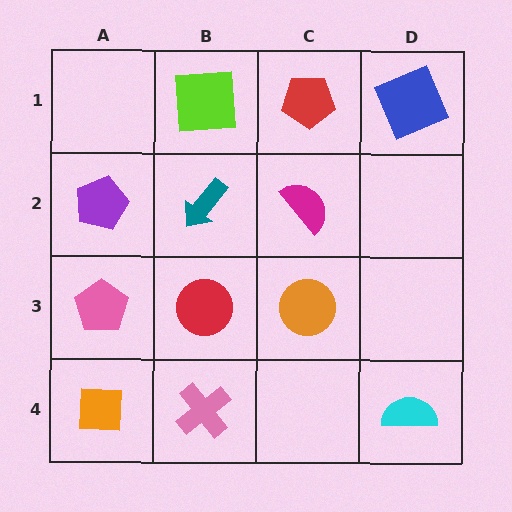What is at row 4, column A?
An orange square.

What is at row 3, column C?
An orange circle.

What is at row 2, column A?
A purple pentagon.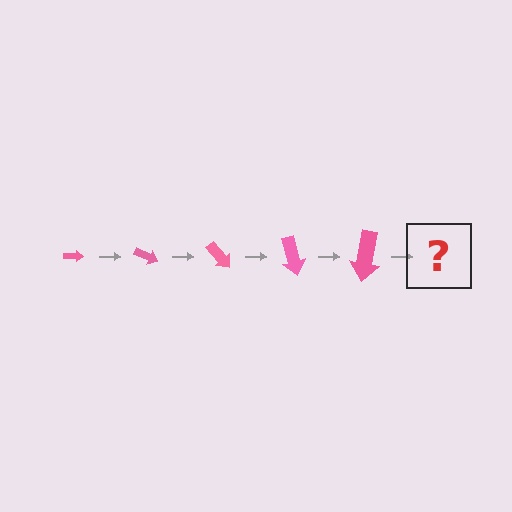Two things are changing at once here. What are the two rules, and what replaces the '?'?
The two rules are that the arrow grows larger each step and it rotates 25 degrees each step. The '?' should be an arrow, larger than the previous one and rotated 125 degrees from the start.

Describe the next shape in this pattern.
It should be an arrow, larger than the previous one and rotated 125 degrees from the start.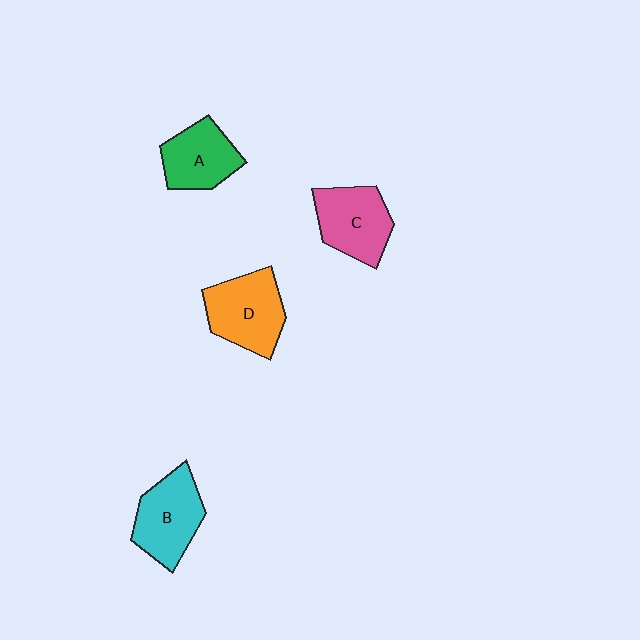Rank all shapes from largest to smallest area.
From largest to smallest: D (orange), B (cyan), C (pink), A (green).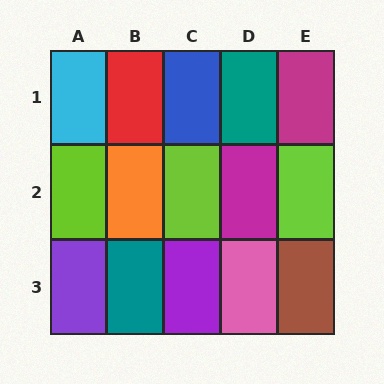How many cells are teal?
2 cells are teal.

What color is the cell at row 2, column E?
Lime.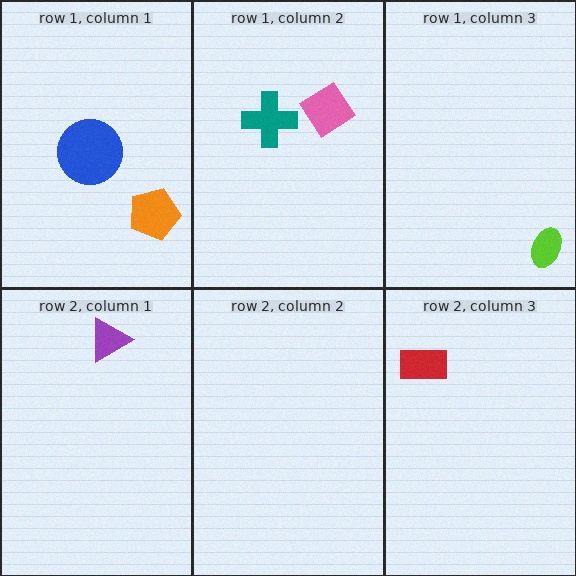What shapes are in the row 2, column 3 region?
The red rectangle.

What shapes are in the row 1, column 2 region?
The teal cross, the pink diamond.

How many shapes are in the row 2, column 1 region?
1.